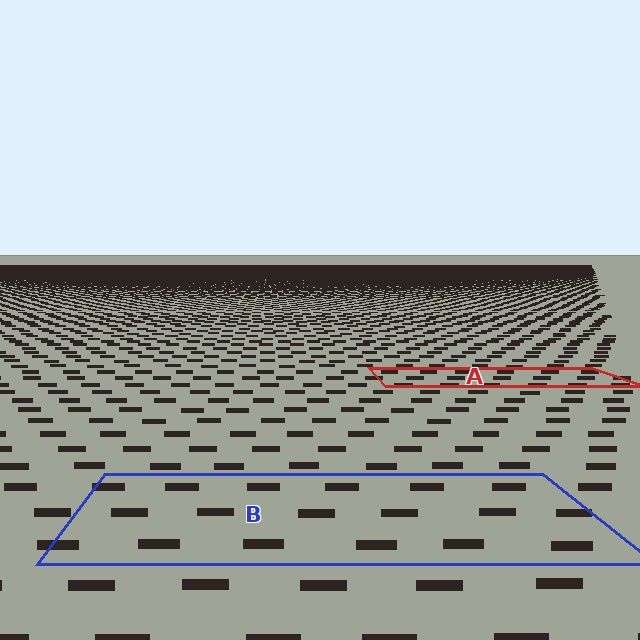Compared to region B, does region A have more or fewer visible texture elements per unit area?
Region A has more texture elements per unit area — they are packed more densely because it is farther away.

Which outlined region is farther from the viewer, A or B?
Region A is farther from the viewer — the texture elements inside it appear smaller and more densely packed.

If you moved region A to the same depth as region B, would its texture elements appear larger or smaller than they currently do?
They would appear larger. At a closer depth, the same texture elements are projected at a bigger on-screen size.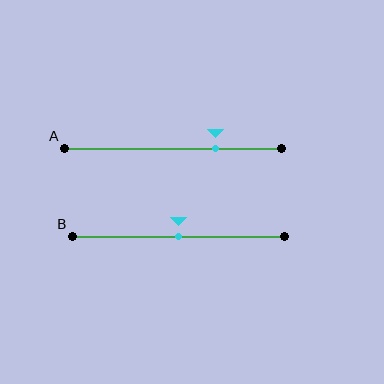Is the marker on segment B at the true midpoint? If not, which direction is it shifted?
Yes, the marker on segment B is at the true midpoint.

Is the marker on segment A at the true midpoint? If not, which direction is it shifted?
No, the marker on segment A is shifted to the right by about 19% of the segment length.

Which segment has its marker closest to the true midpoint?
Segment B has its marker closest to the true midpoint.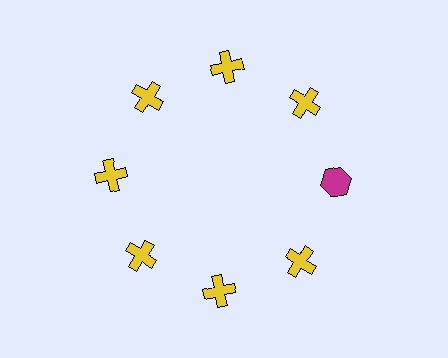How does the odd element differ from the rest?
It differs in both color (magenta instead of yellow) and shape (hexagon instead of cross).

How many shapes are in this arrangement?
There are 8 shapes arranged in a ring pattern.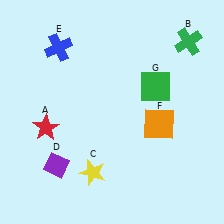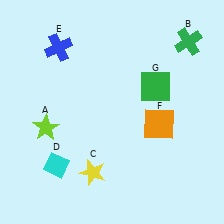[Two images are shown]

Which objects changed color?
A changed from red to lime. D changed from purple to cyan.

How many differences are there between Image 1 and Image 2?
There are 2 differences between the two images.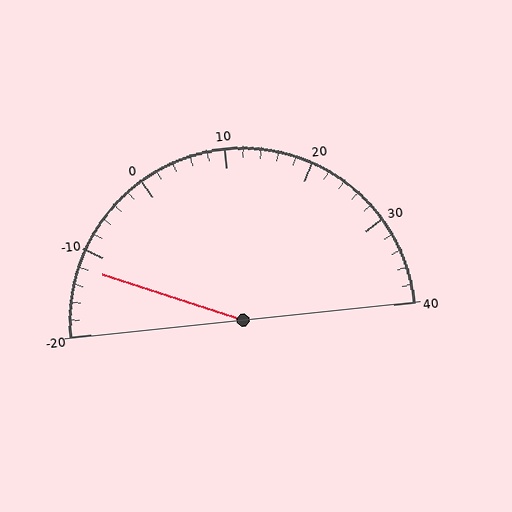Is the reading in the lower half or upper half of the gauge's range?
The reading is in the lower half of the range (-20 to 40).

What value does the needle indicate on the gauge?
The needle indicates approximately -12.